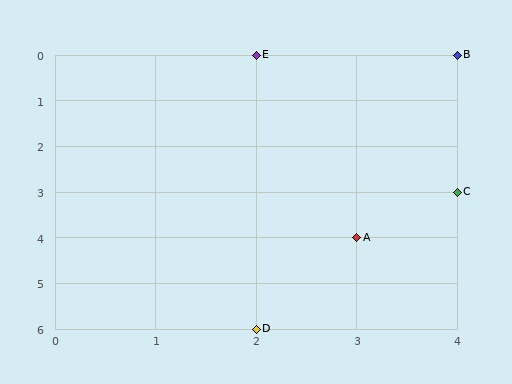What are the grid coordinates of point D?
Point D is at grid coordinates (2, 6).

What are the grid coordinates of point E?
Point E is at grid coordinates (2, 0).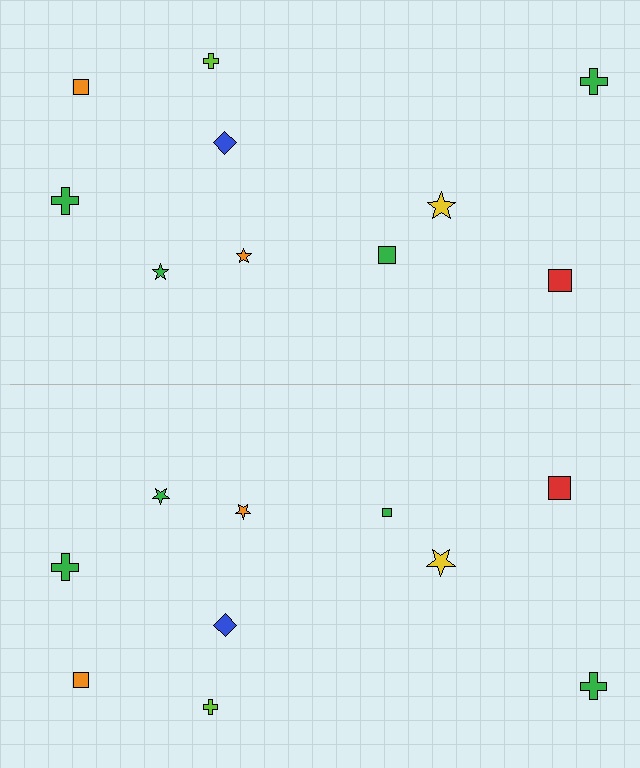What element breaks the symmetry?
The green square on the bottom side has a different size than its mirror counterpart.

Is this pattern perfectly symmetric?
No, the pattern is not perfectly symmetric. The green square on the bottom side has a different size than its mirror counterpart.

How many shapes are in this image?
There are 20 shapes in this image.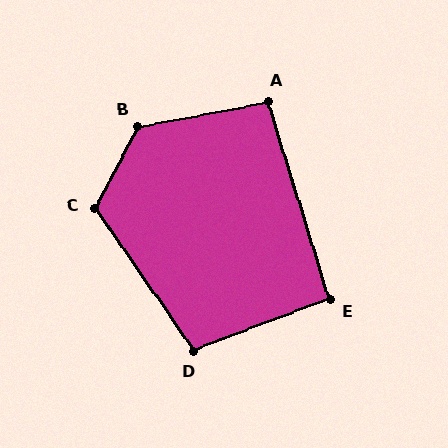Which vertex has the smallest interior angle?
E, at approximately 93 degrees.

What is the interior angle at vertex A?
Approximately 96 degrees (obtuse).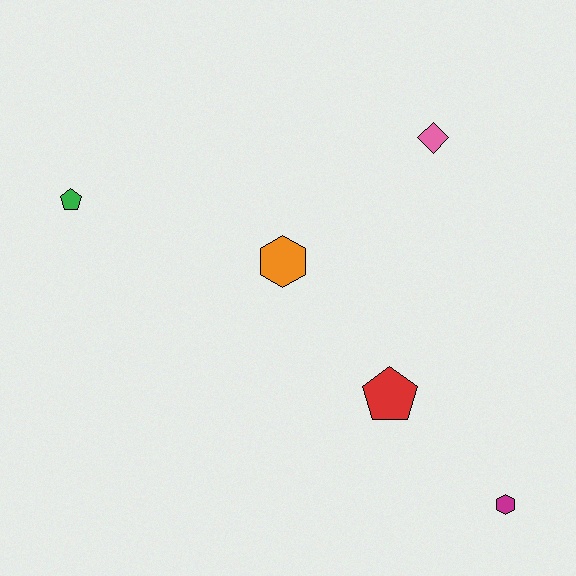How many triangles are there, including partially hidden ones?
There are no triangles.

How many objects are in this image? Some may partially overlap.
There are 5 objects.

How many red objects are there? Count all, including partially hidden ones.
There is 1 red object.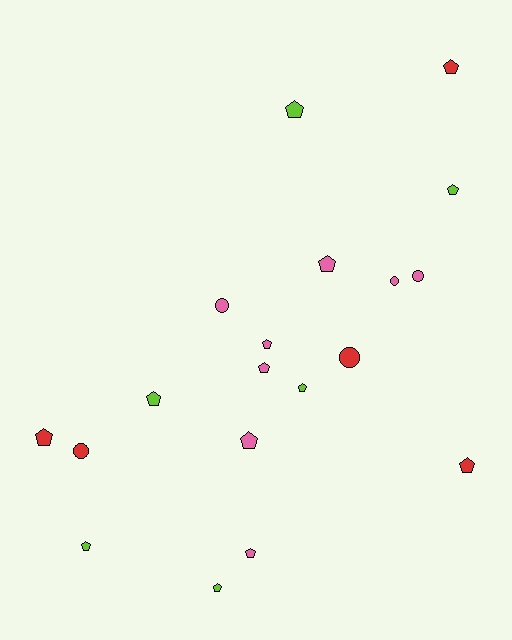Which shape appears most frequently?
Pentagon, with 14 objects.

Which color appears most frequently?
Pink, with 8 objects.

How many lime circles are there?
There are no lime circles.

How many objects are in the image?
There are 19 objects.